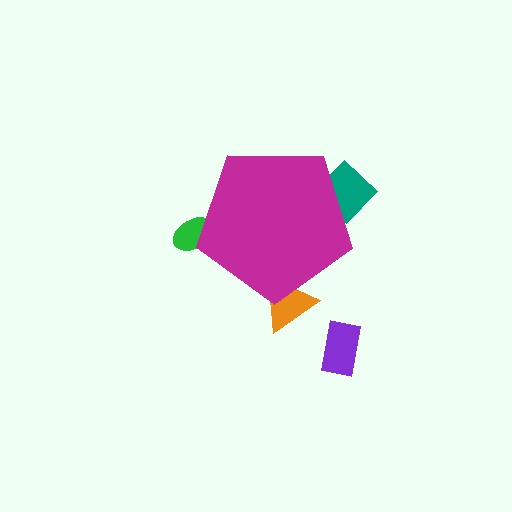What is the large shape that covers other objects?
A magenta pentagon.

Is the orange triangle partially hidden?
Yes, the orange triangle is partially hidden behind the magenta pentagon.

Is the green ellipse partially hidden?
Yes, the green ellipse is partially hidden behind the magenta pentagon.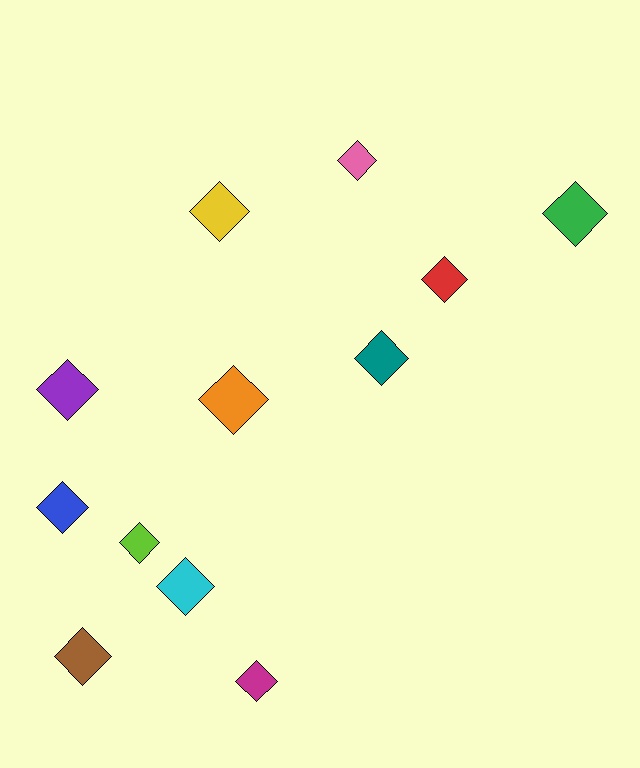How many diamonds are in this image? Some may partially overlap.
There are 12 diamonds.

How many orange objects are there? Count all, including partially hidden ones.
There is 1 orange object.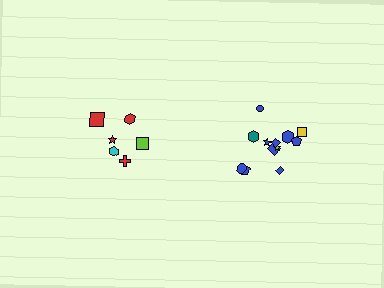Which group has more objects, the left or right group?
The right group.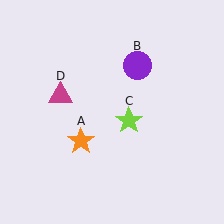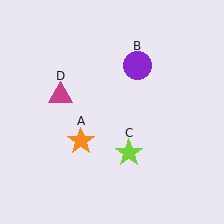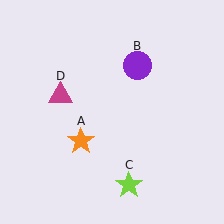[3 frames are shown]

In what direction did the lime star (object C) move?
The lime star (object C) moved down.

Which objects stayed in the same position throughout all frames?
Orange star (object A) and purple circle (object B) and magenta triangle (object D) remained stationary.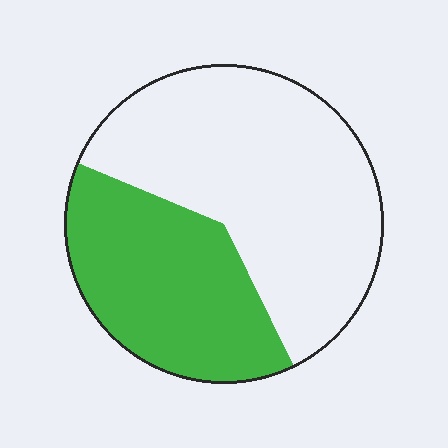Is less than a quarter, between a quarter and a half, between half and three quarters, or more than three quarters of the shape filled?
Between a quarter and a half.